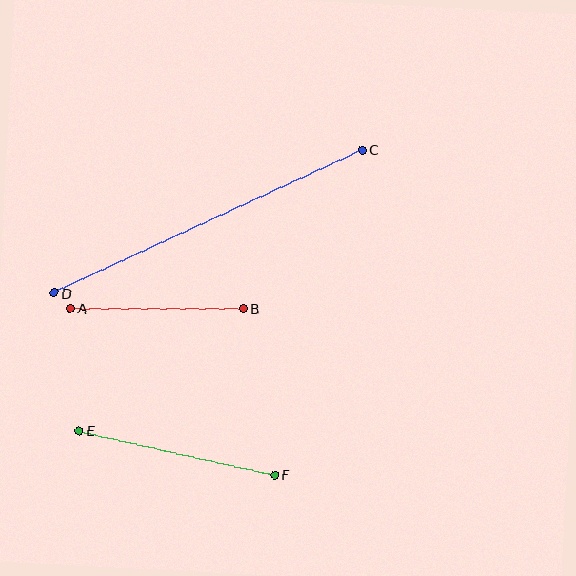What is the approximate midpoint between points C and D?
The midpoint is at approximately (208, 221) pixels.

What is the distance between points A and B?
The distance is approximately 173 pixels.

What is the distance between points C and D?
The distance is approximately 340 pixels.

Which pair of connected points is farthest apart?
Points C and D are farthest apart.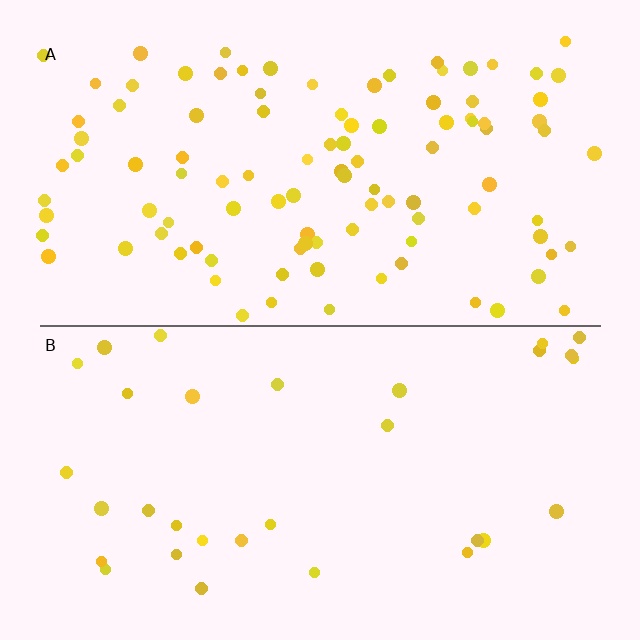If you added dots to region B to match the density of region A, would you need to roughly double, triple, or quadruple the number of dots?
Approximately triple.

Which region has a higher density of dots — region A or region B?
A (the top).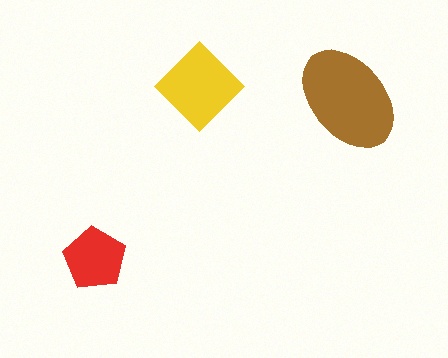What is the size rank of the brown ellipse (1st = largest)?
1st.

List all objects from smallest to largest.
The red pentagon, the yellow diamond, the brown ellipse.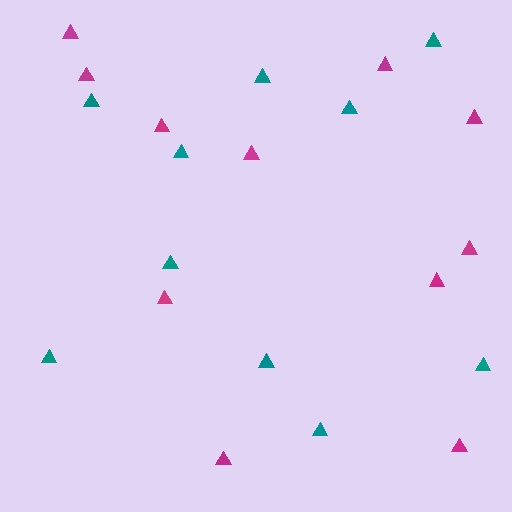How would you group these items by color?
There are 2 groups: one group of teal triangles (10) and one group of magenta triangles (11).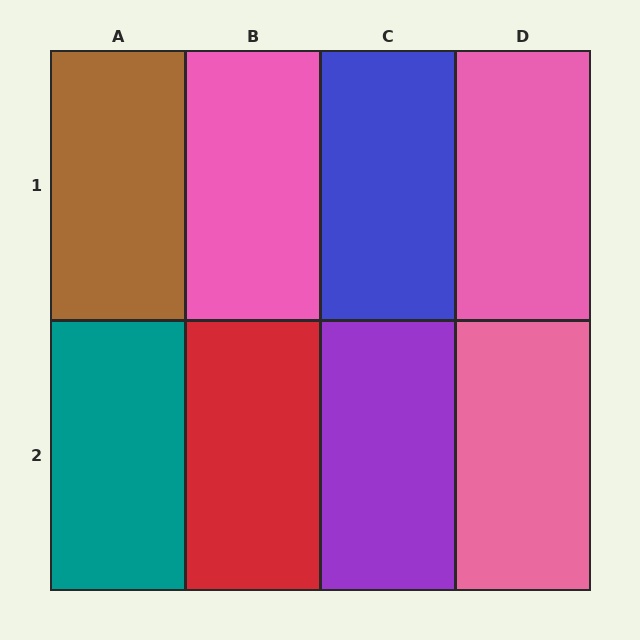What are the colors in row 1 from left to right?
Brown, pink, blue, pink.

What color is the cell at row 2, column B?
Red.